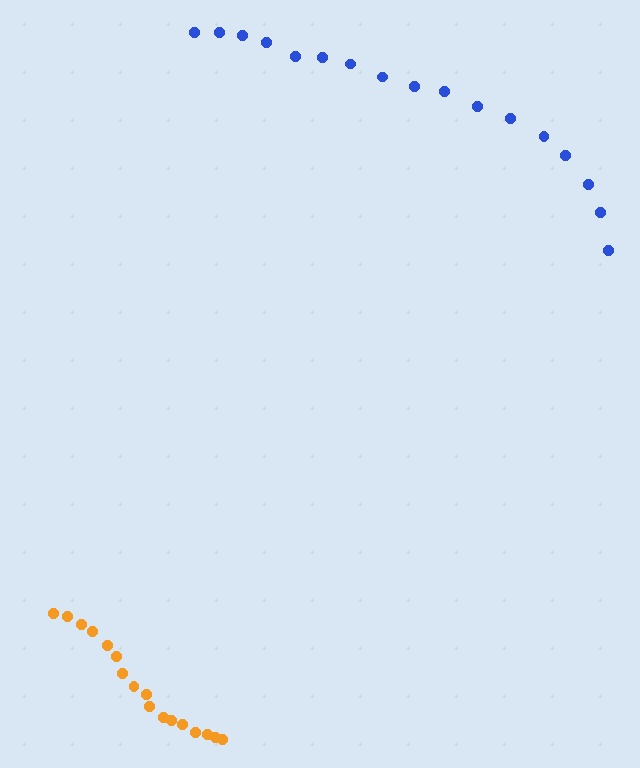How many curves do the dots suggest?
There are 2 distinct paths.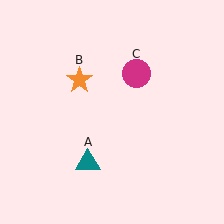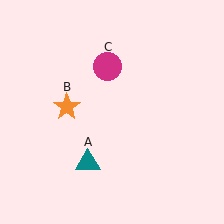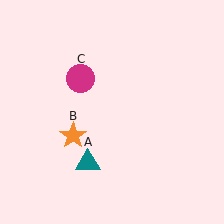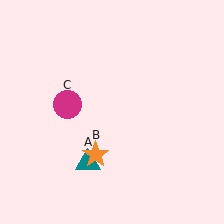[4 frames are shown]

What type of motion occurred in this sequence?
The orange star (object B), magenta circle (object C) rotated counterclockwise around the center of the scene.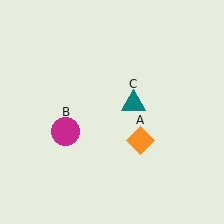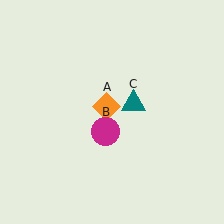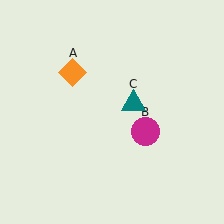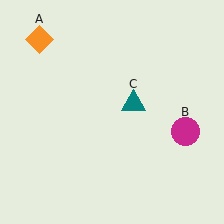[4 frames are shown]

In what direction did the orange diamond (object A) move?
The orange diamond (object A) moved up and to the left.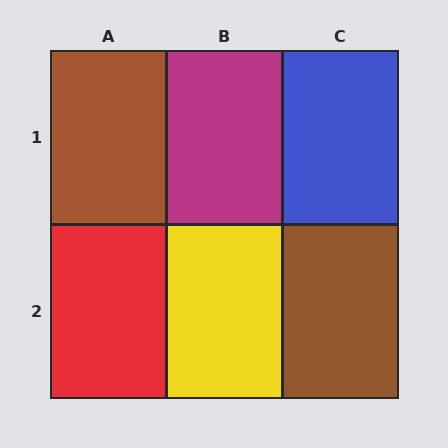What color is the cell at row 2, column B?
Yellow.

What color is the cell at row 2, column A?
Red.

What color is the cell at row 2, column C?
Brown.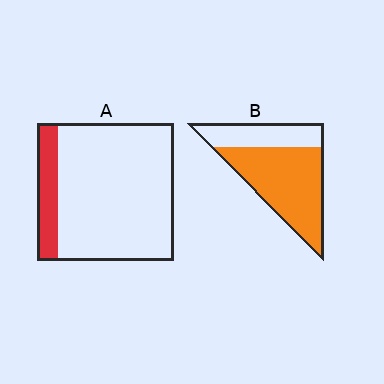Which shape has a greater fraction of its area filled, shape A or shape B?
Shape B.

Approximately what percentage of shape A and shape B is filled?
A is approximately 15% and B is approximately 70%.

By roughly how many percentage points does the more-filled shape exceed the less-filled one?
By roughly 55 percentage points (B over A).